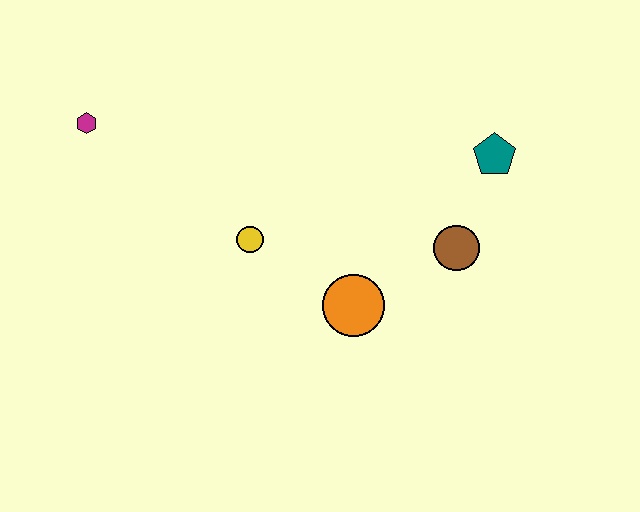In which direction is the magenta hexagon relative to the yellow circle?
The magenta hexagon is to the left of the yellow circle.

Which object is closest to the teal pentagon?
The brown circle is closest to the teal pentagon.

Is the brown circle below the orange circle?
No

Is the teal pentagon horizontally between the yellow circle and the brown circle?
No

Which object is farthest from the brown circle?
The magenta hexagon is farthest from the brown circle.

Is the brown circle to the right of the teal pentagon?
No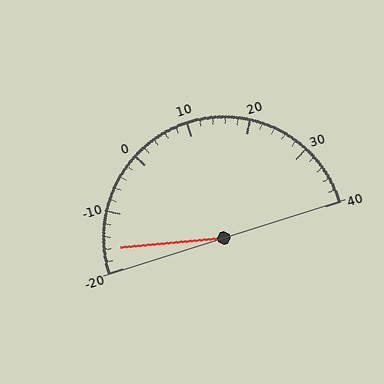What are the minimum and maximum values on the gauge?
The gauge ranges from -20 to 40.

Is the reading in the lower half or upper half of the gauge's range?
The reading is in the lower half of the range (-20 to 40).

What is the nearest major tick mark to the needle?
The nearest major tick mark is -20.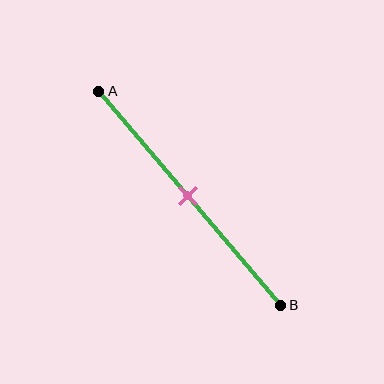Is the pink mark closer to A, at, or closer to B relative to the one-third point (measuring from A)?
The pink mark is closer to point B than the one-third point of segment AB.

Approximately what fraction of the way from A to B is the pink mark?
The pink mark is approximately 50% of the way from A to B.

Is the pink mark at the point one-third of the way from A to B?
No, the mark is at about 50% from A, not at the 33% one-third point.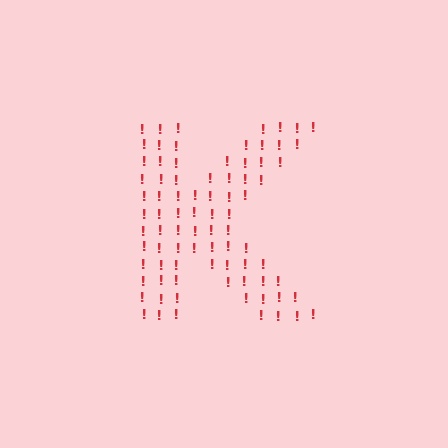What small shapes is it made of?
It is made of small exclamation marks.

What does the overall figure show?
The overall figure shows the letter K.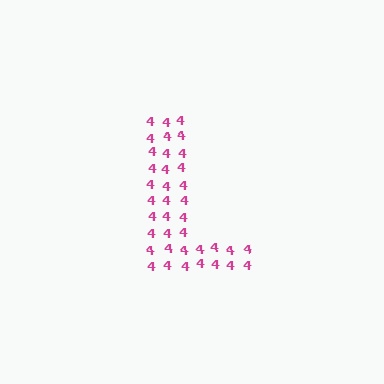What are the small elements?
The small elements are digit 4's.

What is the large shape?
The large shape is the letter L.